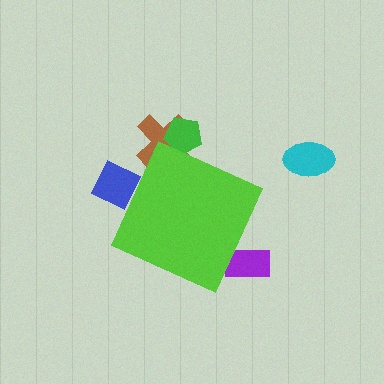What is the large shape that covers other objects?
A lime diamond.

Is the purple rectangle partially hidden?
Yes, the purple rectangle is partially hidden behind the lime diamond.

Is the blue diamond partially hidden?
Yes, the blue diamond is partially hidden behind the lime diamond.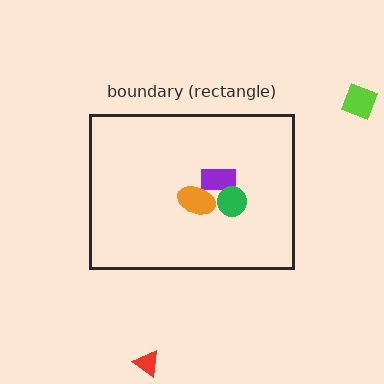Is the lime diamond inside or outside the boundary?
Outside.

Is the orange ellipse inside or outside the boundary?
Inside.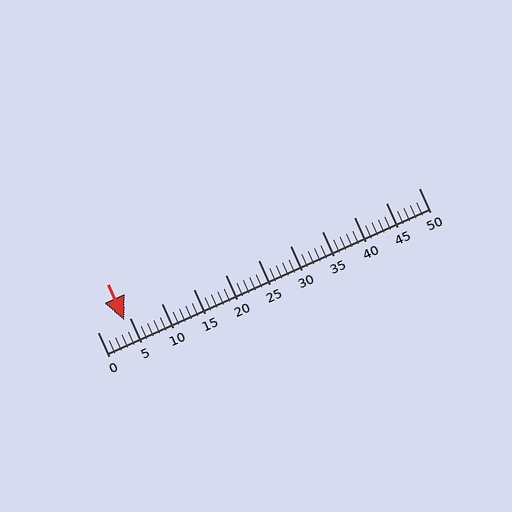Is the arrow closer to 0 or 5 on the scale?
The arrow is closer to 5.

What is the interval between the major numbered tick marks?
The major tick marks are spaced 5 units apart.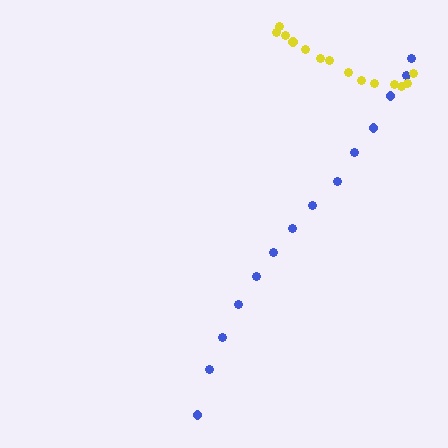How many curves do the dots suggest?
There are 2 distinct paths.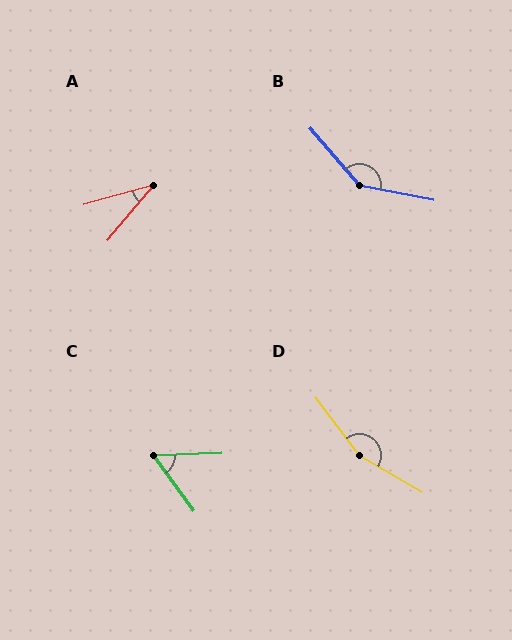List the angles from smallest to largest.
A (34°), C (56°), B (142°), D (157°).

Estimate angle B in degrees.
Approximately 142 degrees.